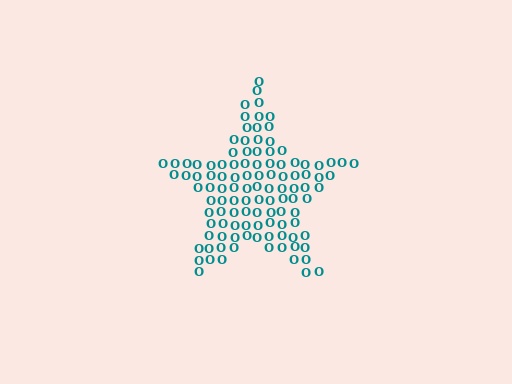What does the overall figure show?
The overall figure shows a star.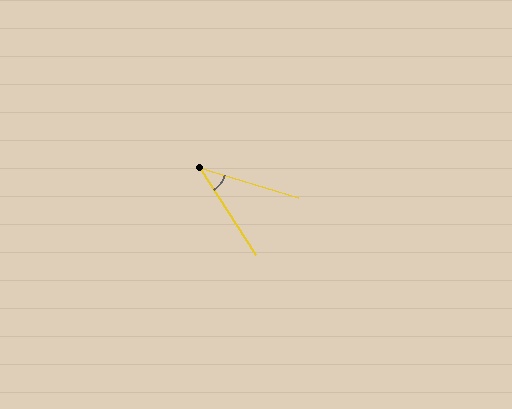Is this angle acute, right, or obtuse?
It is acute.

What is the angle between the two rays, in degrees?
Approximately 41 degrees.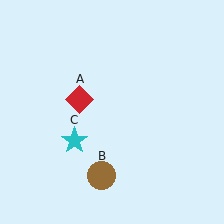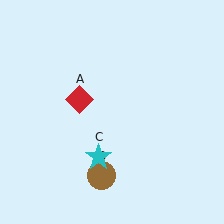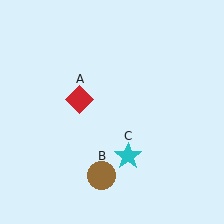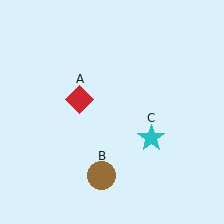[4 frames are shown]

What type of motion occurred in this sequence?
The cyan star (object C) rotated counterclockwise around the center of the scene.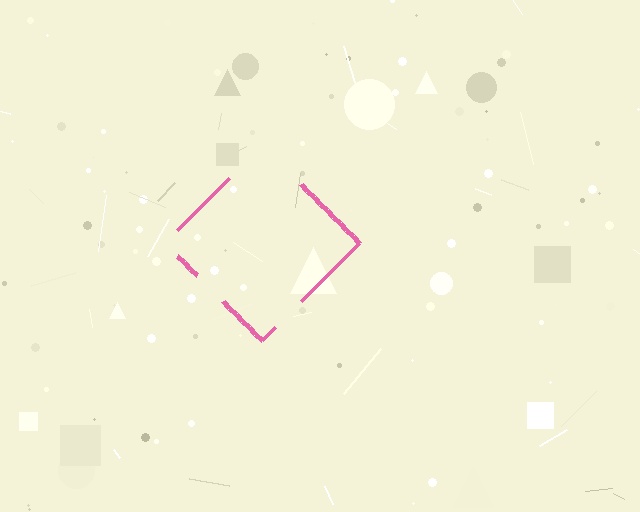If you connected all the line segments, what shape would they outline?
They would outline a diamond.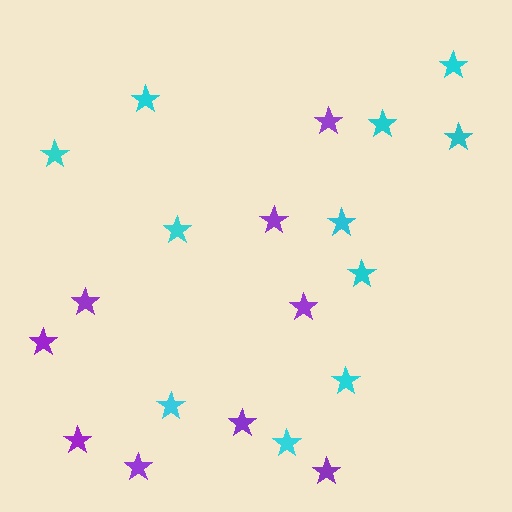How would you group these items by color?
There are 2 groups: one group of cyan stars (11) and one group of purple stars (9).